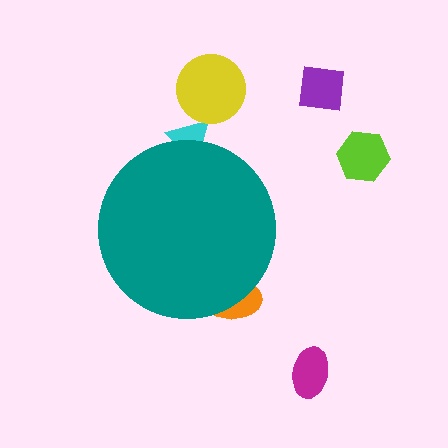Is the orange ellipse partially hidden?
Yes, the orange ellipse is partially hidden behind the teal circle.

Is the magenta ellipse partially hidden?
No, the magenta ellipse is fully visible.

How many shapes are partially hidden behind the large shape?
2 shapes are partially hidden.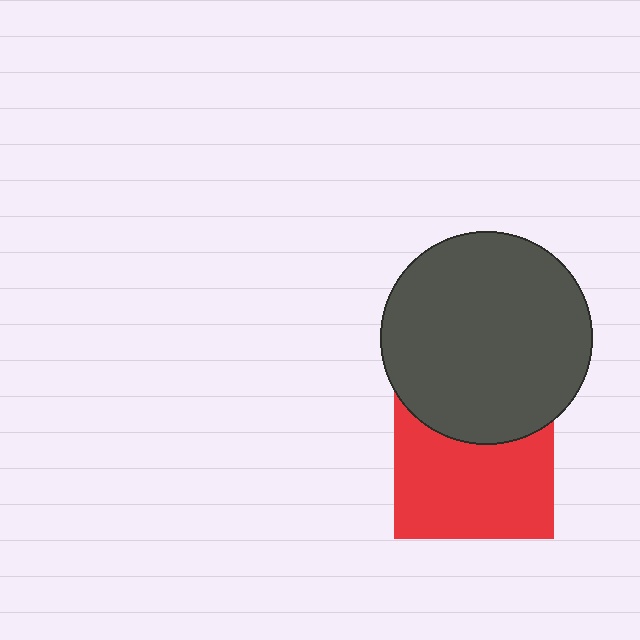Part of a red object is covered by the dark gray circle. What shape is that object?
It is a square.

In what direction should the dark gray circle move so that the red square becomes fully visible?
The dark gray circle should move up. That is the shortest direction to clear the overlap and leave the red square fully visible.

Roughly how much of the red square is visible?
Most of it is visible (roughly 67%).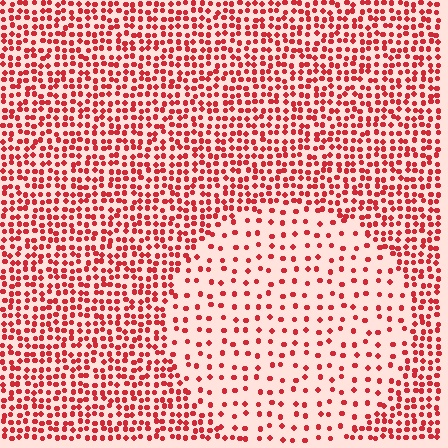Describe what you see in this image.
The image contains small red elements arranged at two different densities. A circle-shaped region is visible where the elements are less densely packed than the surrounding area.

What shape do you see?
I see a circle.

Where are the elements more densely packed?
The elements are more densely packed outside the circle boundary.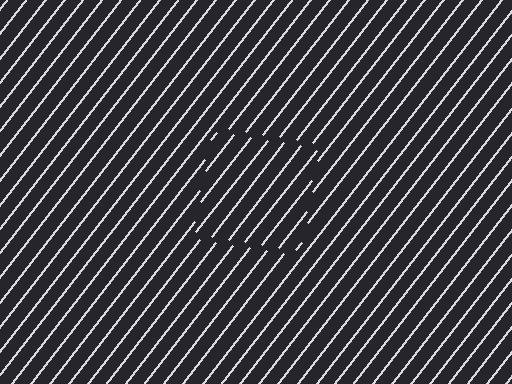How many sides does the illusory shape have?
4 sides — the line-ends trace a square.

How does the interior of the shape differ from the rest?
The interior of the shape contains the same grating, shifted by half a period — the contour is defined by the phase discontinuity where line-ends from the inner and outer gratings abut.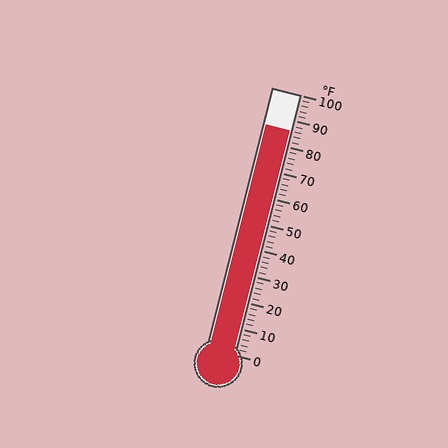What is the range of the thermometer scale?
The thermometer scale ranges from 0°F to 100°F.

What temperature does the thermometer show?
The thermometer shows approximately 86°F.